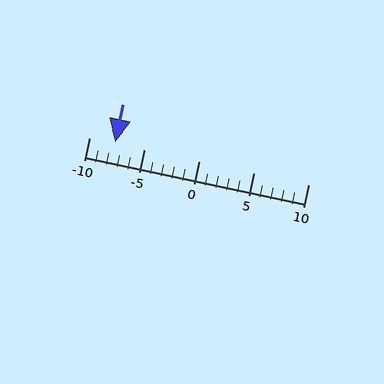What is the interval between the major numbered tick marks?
The major tick marks are spaced 5 units apart.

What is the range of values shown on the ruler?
The ruler shows values from -10 to 10.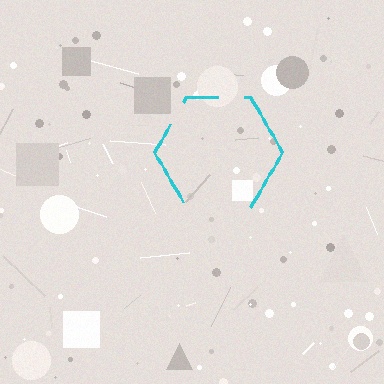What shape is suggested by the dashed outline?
The dashed outline suggests a hexagon.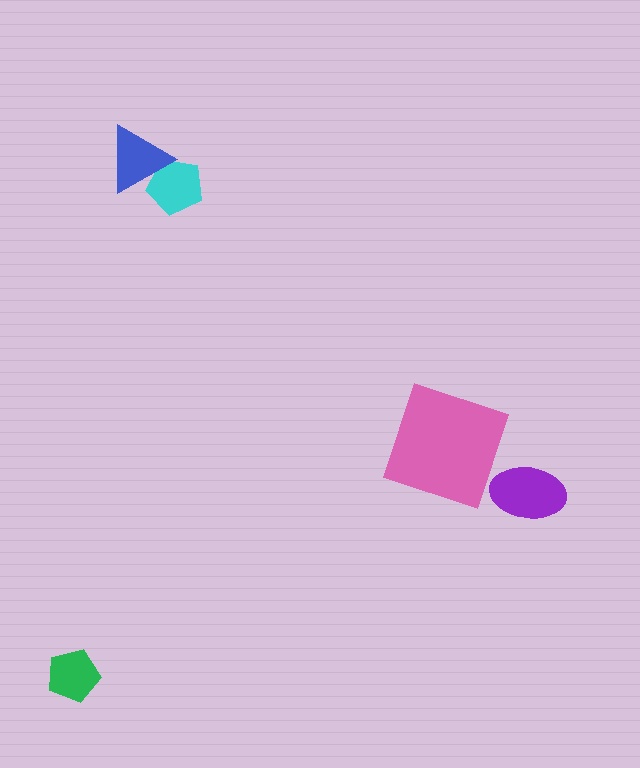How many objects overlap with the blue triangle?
1 object overlaps with the blue triangle.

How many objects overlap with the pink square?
0 objects overlap with the pink square.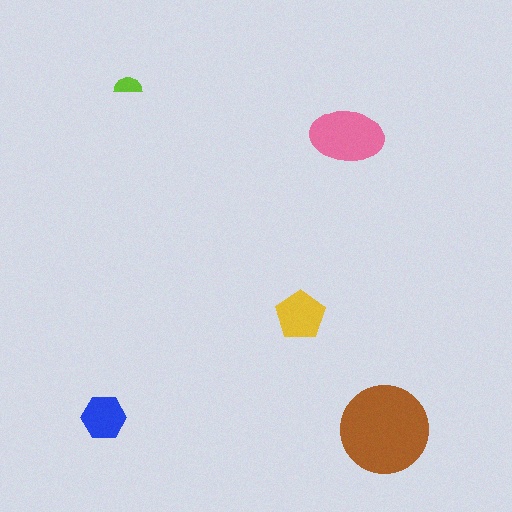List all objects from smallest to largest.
The lime semicircle, the blue hexagon, the yellow pentagon, the pink ellipse, the brown circle.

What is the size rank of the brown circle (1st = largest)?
1st.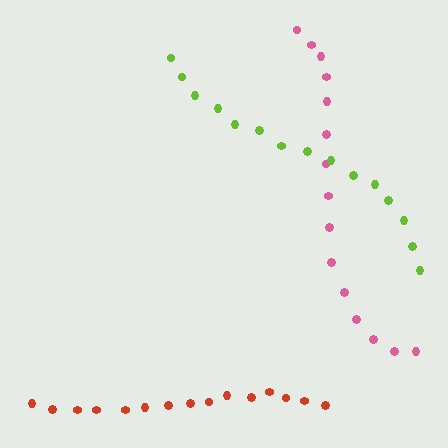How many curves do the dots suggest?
There are 3 distinct paths.